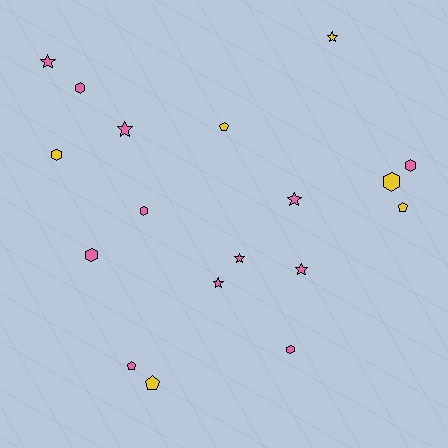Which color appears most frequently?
Pink, with 12 objects.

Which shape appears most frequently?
Star, with 7 objects.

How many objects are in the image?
There are 18 objects.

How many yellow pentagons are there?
There are 3 yellow pentagons.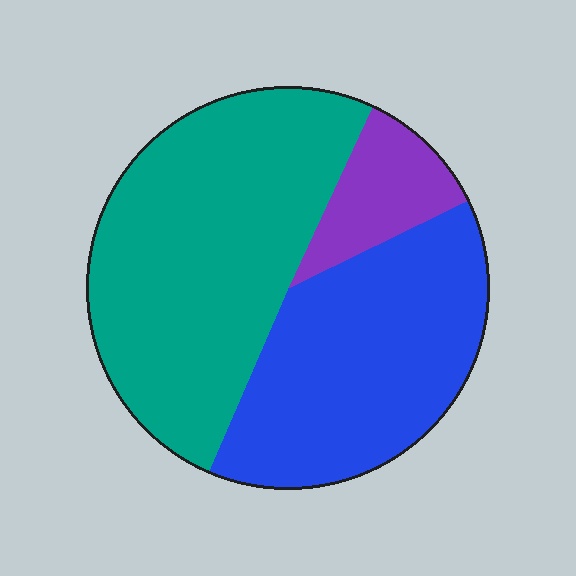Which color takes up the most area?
Teal, at roughly 50%.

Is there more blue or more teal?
Teal.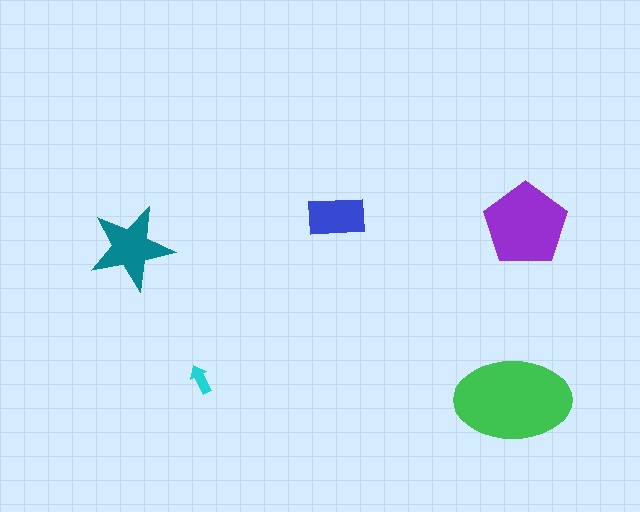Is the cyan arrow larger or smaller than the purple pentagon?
Smaller.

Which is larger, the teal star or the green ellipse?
The green ellipse.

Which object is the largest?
The green ellipse.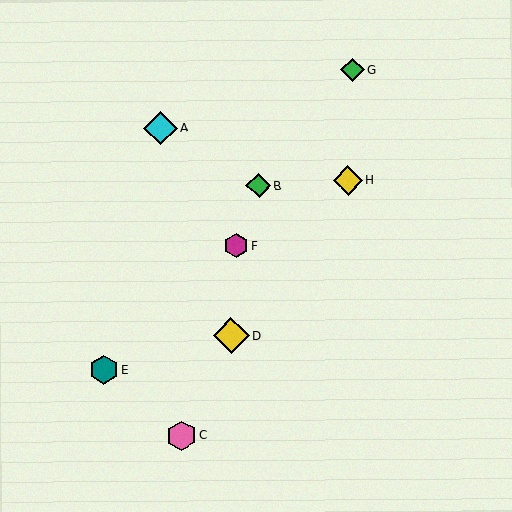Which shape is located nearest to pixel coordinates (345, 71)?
The green diamond (labeled G) at (352, 70) is nearest to that location.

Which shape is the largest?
The yellow diamond (labeled D) is the largest.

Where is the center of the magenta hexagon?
The center of the magenta hexagon is at (236, 246).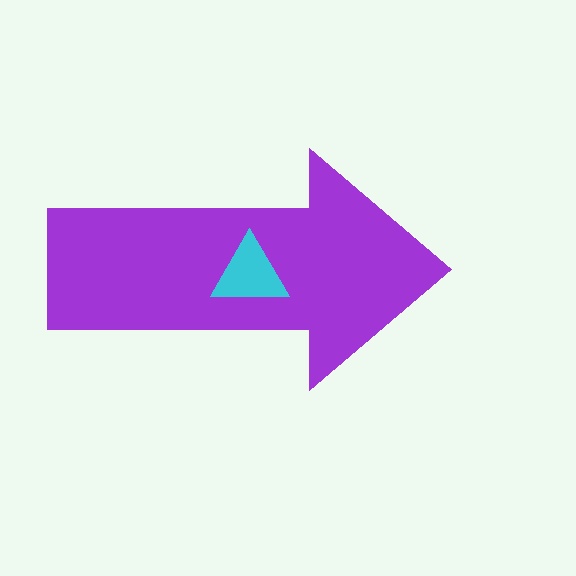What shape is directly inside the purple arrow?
The cyan triangle.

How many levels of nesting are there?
2.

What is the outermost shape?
The purple arrow.